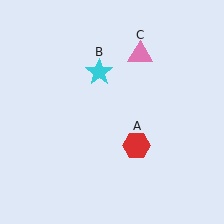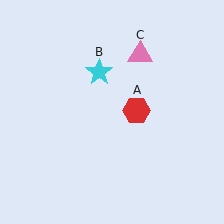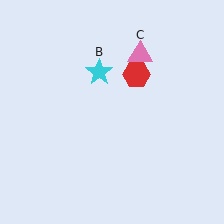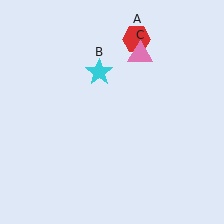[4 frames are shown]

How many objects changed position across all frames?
1 object changed position: red hexagon (object A).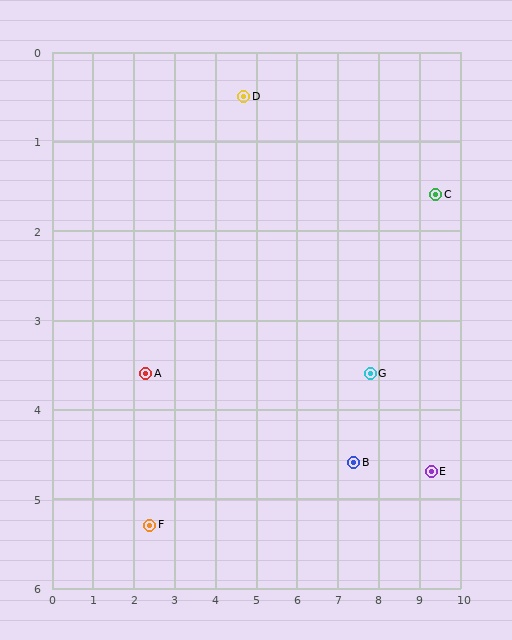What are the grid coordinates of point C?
Point C is at approximately (9.4, 1.6).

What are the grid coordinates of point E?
Point E is at approximately (9.3, 4.7).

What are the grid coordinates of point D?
Point D is at approximately (4.7, 0.5).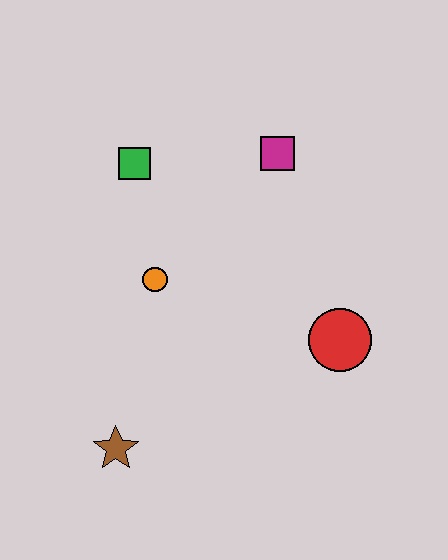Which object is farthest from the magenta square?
The brown star is farthest from the magenta square.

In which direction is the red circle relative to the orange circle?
The red circle is to the right of the orange circle.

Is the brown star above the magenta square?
No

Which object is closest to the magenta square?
The green square is closest to the magenta square.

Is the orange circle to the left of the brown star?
No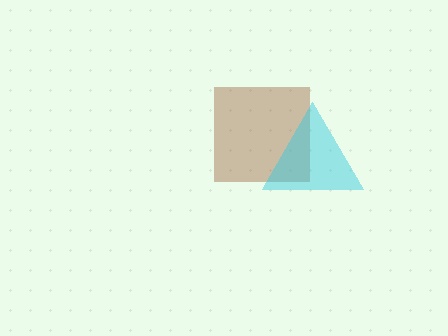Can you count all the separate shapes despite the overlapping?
Yes, there are 2 separate shapes.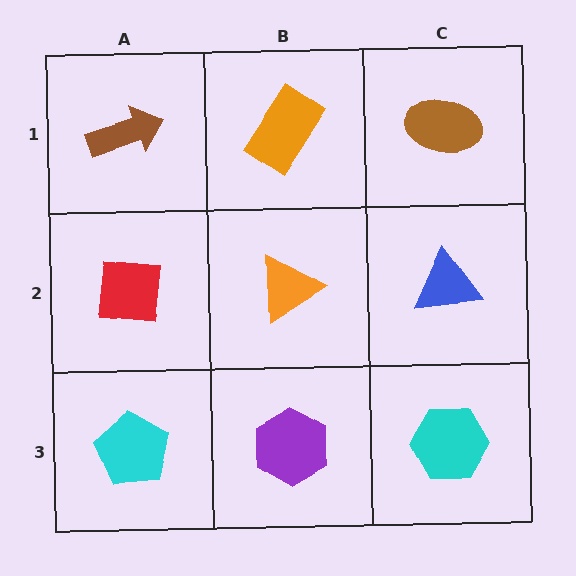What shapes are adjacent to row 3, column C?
A blue triangle (row 2, column C), a purple hexagon (row 3, column B).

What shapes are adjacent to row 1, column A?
A red square (row 2, column A), an orange rectangle (row 1, column B).